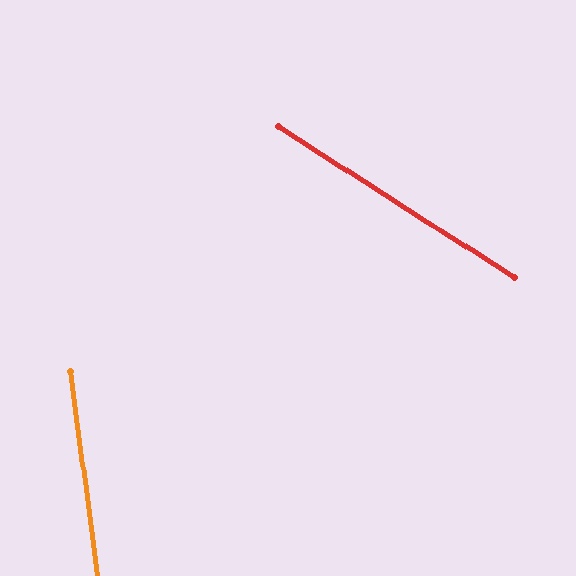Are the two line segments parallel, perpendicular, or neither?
Neither parallel nor perpendicular — they differ by about 50°.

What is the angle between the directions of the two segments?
Approximately 50 degrees.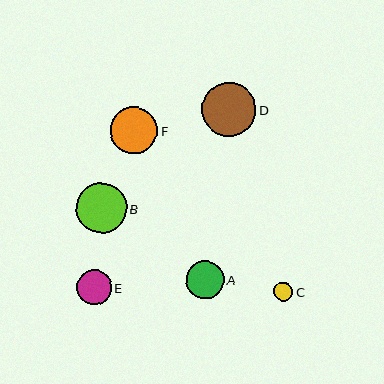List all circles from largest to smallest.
From largest to smallest: D, B, F, A, E, C.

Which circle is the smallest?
Circle C is the smallest with a size of approximately 20 pixels.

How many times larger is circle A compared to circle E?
Circle A is approximately 1.1 times the size of circle E.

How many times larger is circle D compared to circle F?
Circle D is approximately 1.2 times the size of circle F.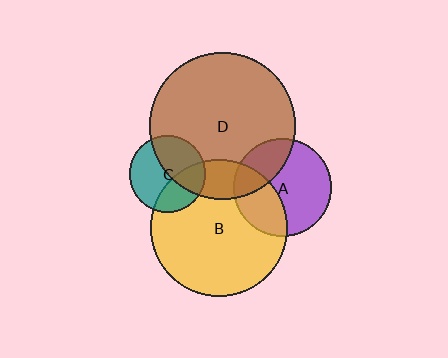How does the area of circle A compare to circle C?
Approximately 1.6 times.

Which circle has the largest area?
Circle D (brown).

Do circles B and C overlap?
Yes.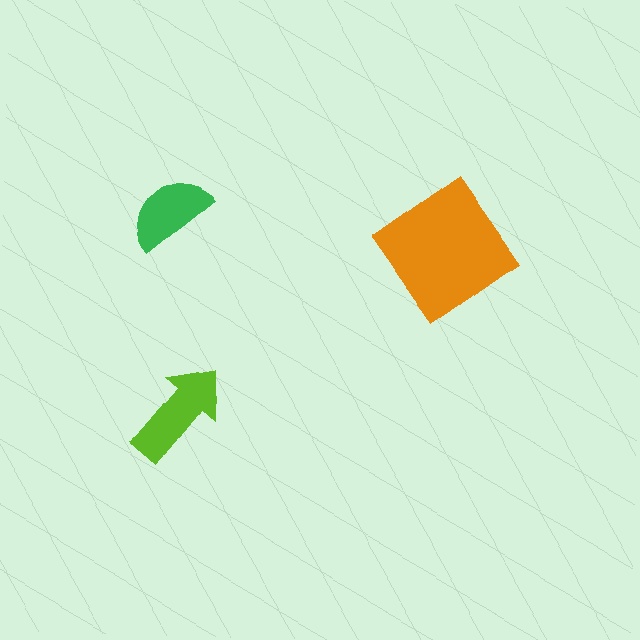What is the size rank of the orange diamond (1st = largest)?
1st.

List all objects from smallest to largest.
The green semicircle, the lime arrow, the orange diamond.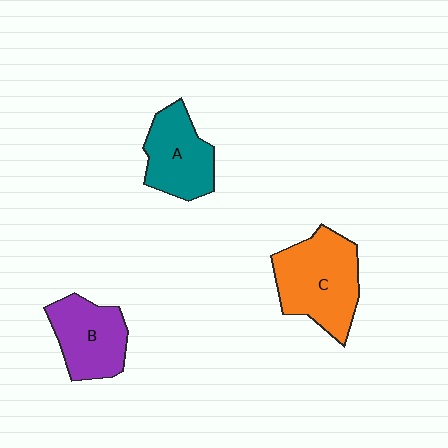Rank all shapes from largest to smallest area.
From largest to smallest: C (orange), B (purple), A (teal).